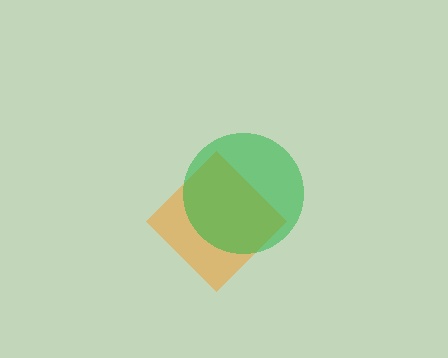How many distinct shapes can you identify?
There are 2 distinct shapes: an orange diamond, a green circle.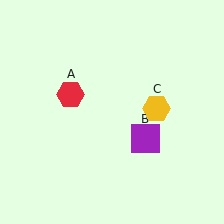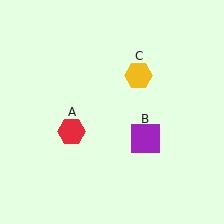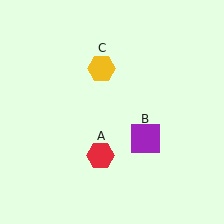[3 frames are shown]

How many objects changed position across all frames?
2 objects changed position: red hexagon (object A), yellow hexagon (object C).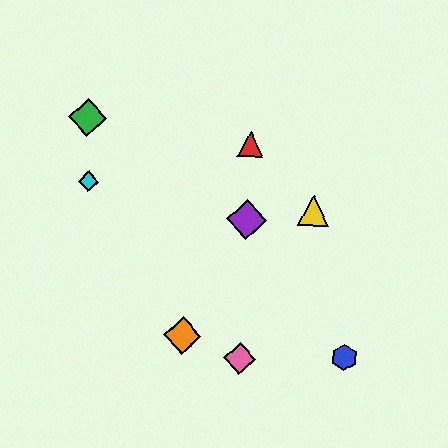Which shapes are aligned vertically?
The red triangle, the purple diamond, the pink diamond are aligned vertically.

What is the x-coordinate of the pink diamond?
The pink diamond is at x≈240.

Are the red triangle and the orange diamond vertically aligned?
No, the red triangle is at x≈251 and the orange diamond is at x≈182.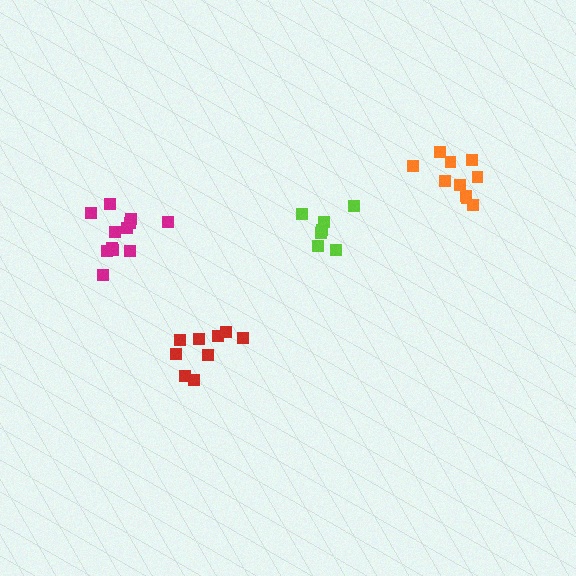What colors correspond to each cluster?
The clusters are colored: lime, magenta, red, orange.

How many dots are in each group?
Group 1: 7 dots, Group 2: 12 dots, Group 3: 9 dots, Group 4: 10 dots (38 total).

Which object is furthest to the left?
The magenta cluster is leftmost.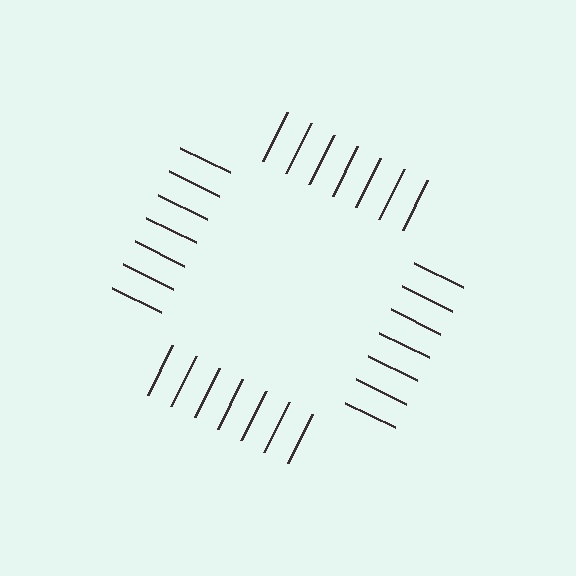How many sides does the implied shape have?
4 sides — the line-ends trace a square.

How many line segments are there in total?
28 — 7 along each of the 4 edges.